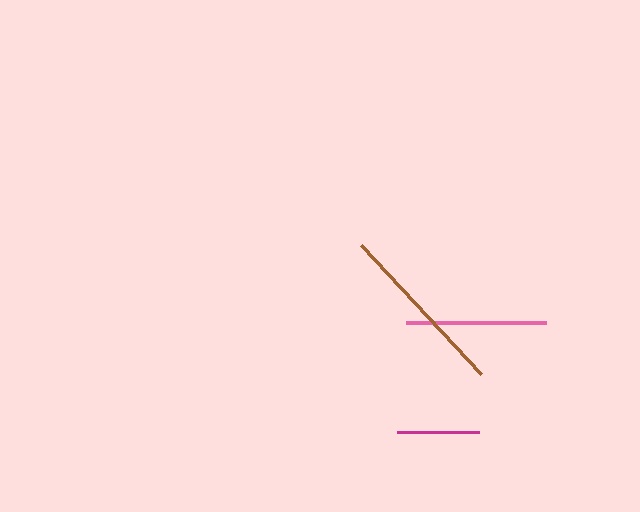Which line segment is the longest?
The brown line is the longest at approximately 176 pixels.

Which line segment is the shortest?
The magenta line is the shortest at approximately 82 pixels.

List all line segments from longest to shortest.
From longest to shortest: brown, pink, magenta.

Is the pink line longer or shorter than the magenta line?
The pink line is longer than the magenta line.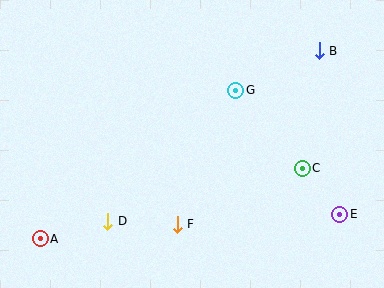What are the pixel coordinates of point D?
Point D is at (108, 221).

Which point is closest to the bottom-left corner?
Point A is closest to the bottom-left corner.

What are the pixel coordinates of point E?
Point E is at (340, 214).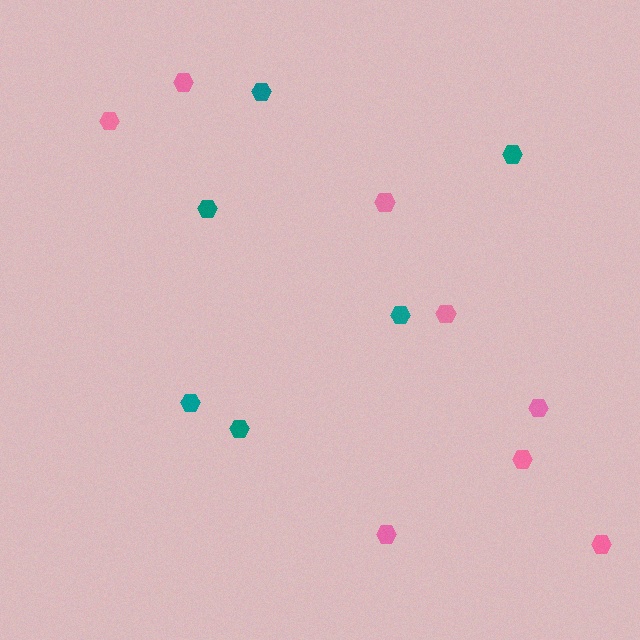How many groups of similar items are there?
There are 2 groups: one group of pink hexagons (8) and one group of teal hexagons (6).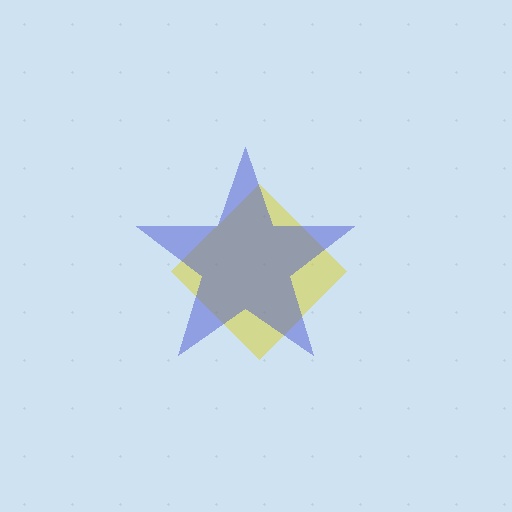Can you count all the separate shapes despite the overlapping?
Yes, there are 2 separate shapes.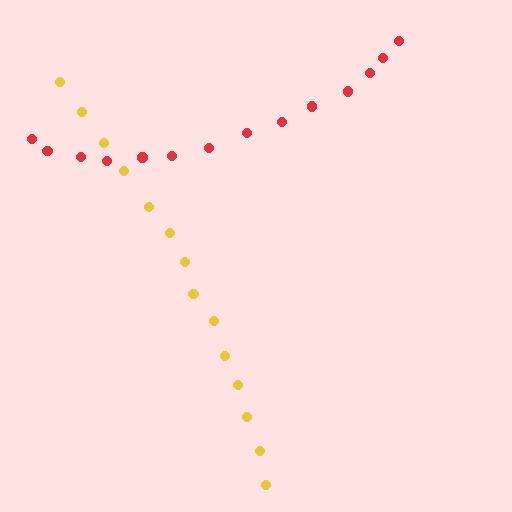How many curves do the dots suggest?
There are 2 distinct paths.